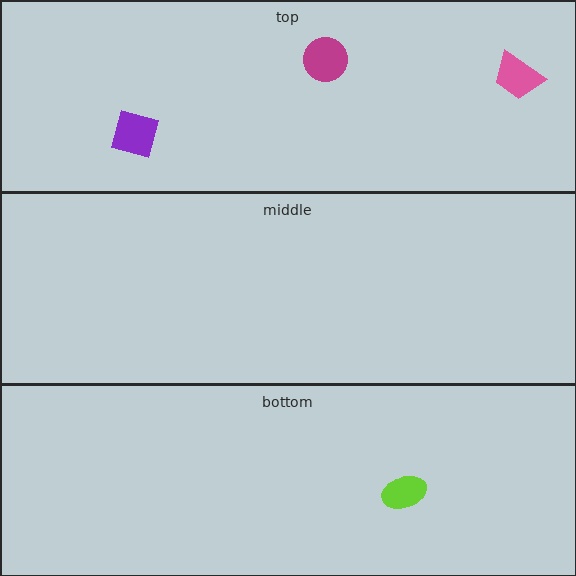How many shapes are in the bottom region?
1.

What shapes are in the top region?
The pink trapezoid, the purple square, the magenta circle.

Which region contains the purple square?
The top region.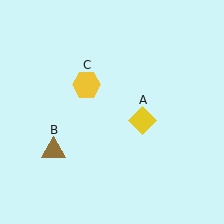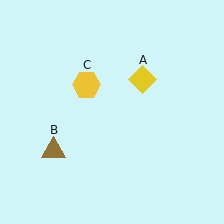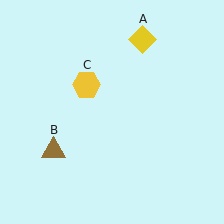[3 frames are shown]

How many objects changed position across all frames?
1 object changed position: yellow diamond (object A).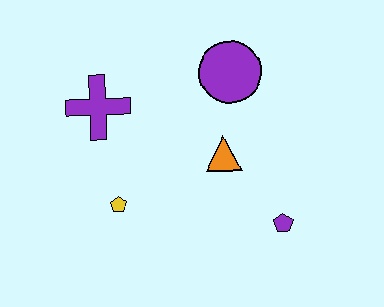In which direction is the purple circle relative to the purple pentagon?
The purple circle is above the purple pentagon.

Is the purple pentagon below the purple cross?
Yes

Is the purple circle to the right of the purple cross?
Yes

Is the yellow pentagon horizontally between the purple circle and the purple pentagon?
No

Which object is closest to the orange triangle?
The purple circle is closest to the orange triangle.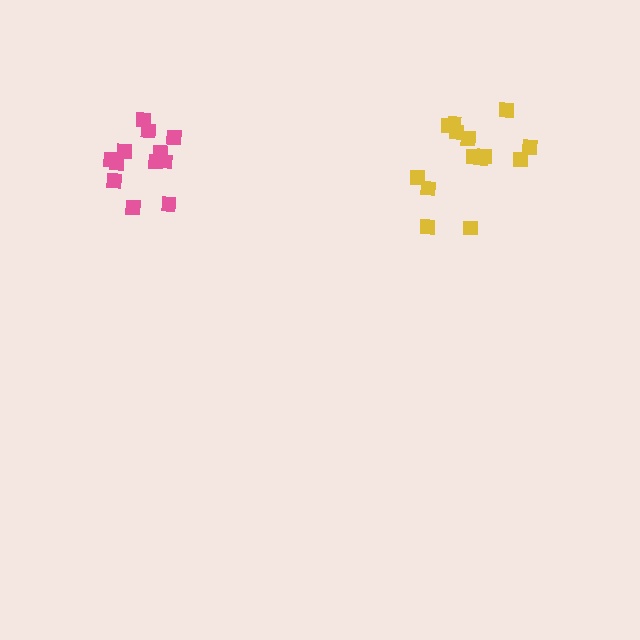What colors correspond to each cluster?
The clusters are colored: yellow, pink.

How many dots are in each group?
Group 1: 14 dots, Group 2: 12 dots (26 total).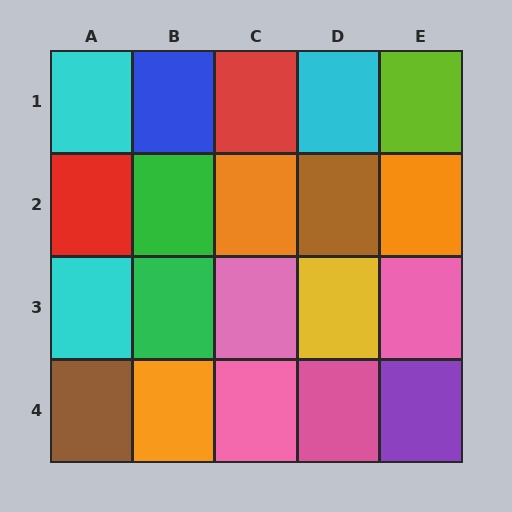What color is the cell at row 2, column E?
Orange.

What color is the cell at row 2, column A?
Red.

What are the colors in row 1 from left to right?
Cyan, blue, red, cyan, lime.